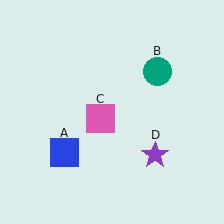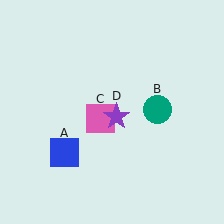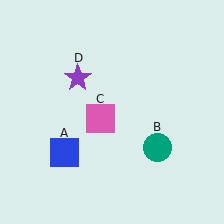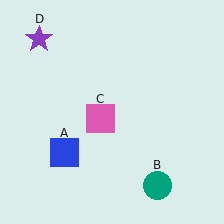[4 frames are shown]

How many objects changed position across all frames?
2 objects changed position: teal circle (object B), purple star (object D).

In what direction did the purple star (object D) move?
The purple star (object D) moved up and to the left.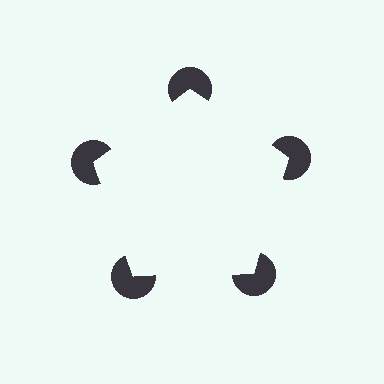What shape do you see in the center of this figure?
An illusory pentagon — its edges are inferred from the aligned wedge cuts in the pac-man discs, not physically drawn.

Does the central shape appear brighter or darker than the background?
It typically appears slightly brighter than the background, even though no actual brightness change is drawn.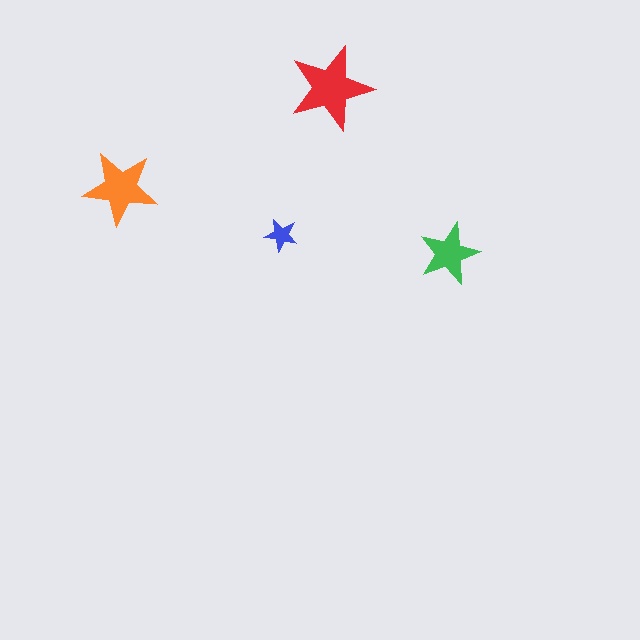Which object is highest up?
The red star is topmost.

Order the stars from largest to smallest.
the red one, the orange one, the green one, the blue one.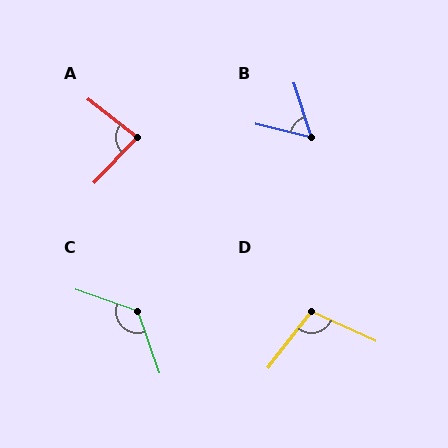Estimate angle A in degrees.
Approximately 84 degrees.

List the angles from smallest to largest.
B (58°), A (84°), D (103°), C (129°).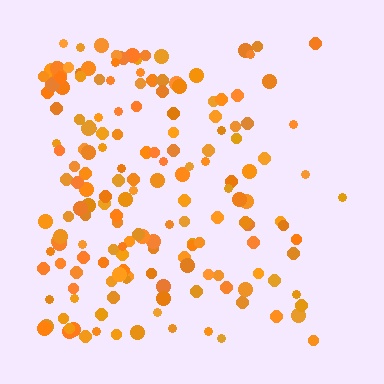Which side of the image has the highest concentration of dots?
The left.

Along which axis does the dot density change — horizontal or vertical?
Horizontal.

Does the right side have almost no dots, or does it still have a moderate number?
Still a moderate number, just noticeably fewer than the left.